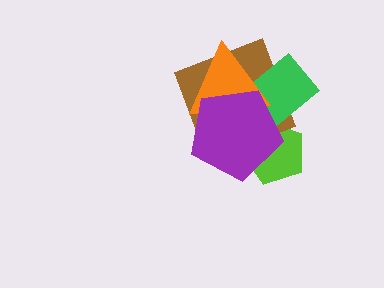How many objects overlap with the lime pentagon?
3 objects overlap with the lime pentagon.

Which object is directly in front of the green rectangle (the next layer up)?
The orange triangle is directly in front of the green rectangle.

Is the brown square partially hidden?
Yes, it is partially covered by another shape.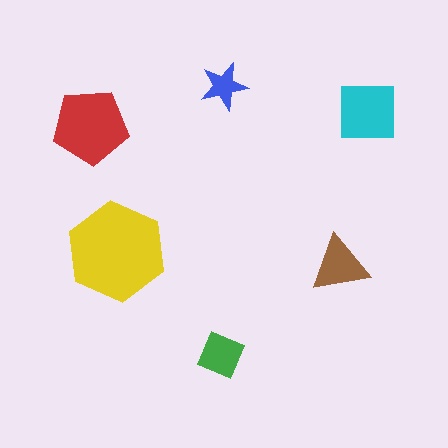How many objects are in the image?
There are 6 objects in the image.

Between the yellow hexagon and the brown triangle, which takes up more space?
The yellow hexagon.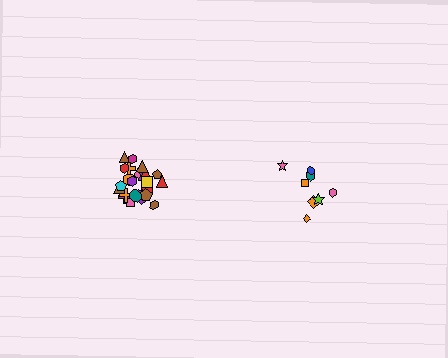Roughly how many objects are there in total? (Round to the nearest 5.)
Roughly 35 objects in total.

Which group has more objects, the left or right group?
The left group.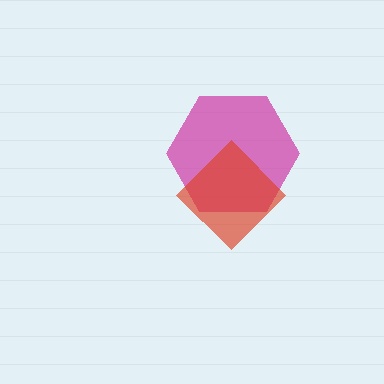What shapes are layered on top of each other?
The layered shapes are: a magenta hexagon, a red diamond.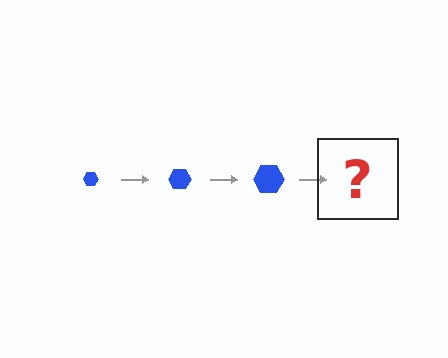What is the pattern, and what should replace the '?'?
The pattern is that the hexagon gets progressively larger each step. The '?' should be a blue hexagon, larger than the previous one.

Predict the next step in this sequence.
The next step is a blue hexagon, larger than the previous one.